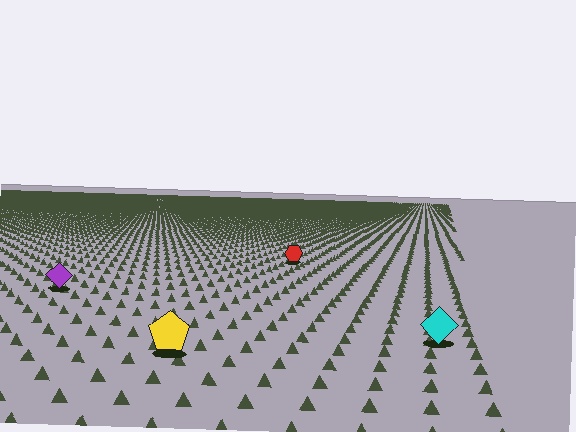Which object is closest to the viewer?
The yellow pentagon is closest. The texture marks near it are larger and more spread out.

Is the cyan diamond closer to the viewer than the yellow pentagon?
No. The yellow pentagon is closer — you can tell from the texture gradient: the ground texture is coarser near it.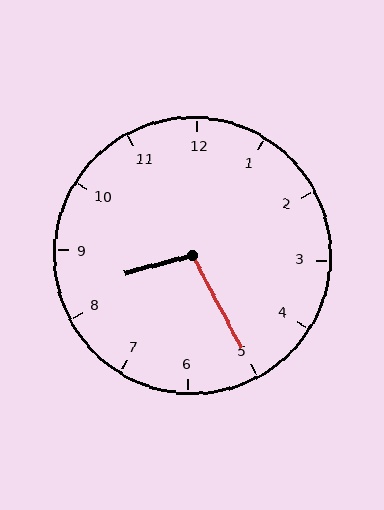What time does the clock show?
8:25.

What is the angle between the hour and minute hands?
Approximately 102 degrees.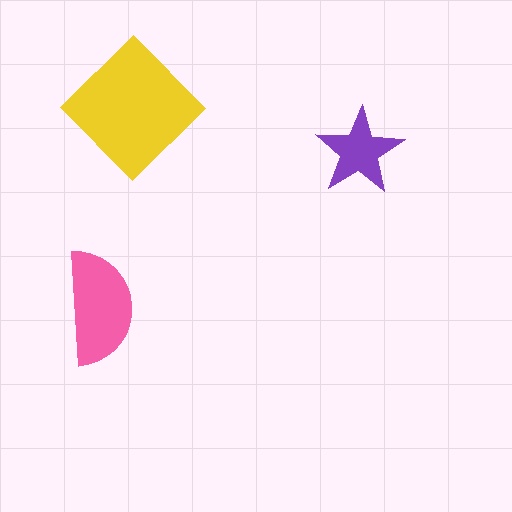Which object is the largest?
The yellow diamond.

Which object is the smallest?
The purple star.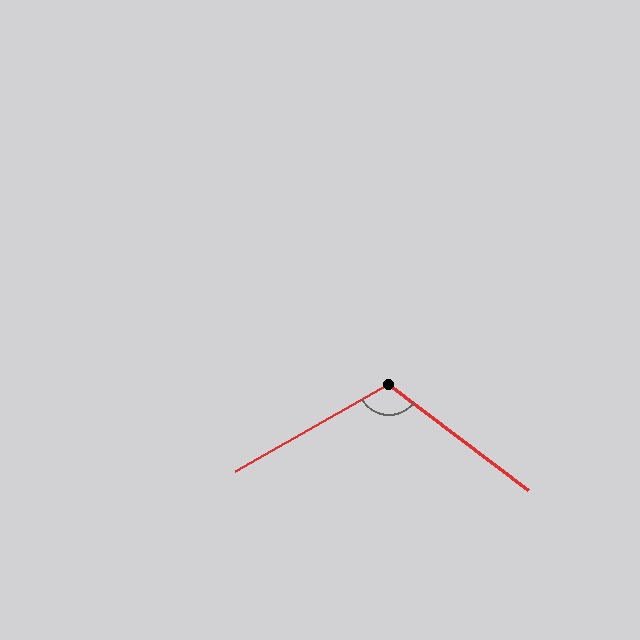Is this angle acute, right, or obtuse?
It is obtuse.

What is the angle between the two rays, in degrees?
Approximately 113 degrees.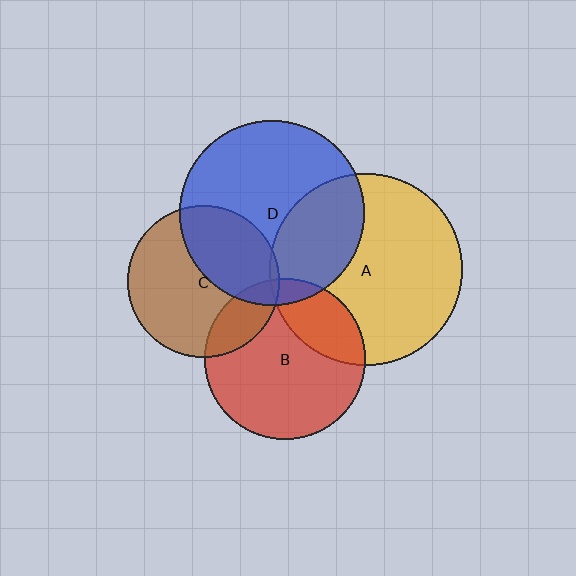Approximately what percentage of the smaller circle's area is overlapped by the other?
Approximately 25%.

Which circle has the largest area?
Circle A (yellow).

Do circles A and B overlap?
Yes.